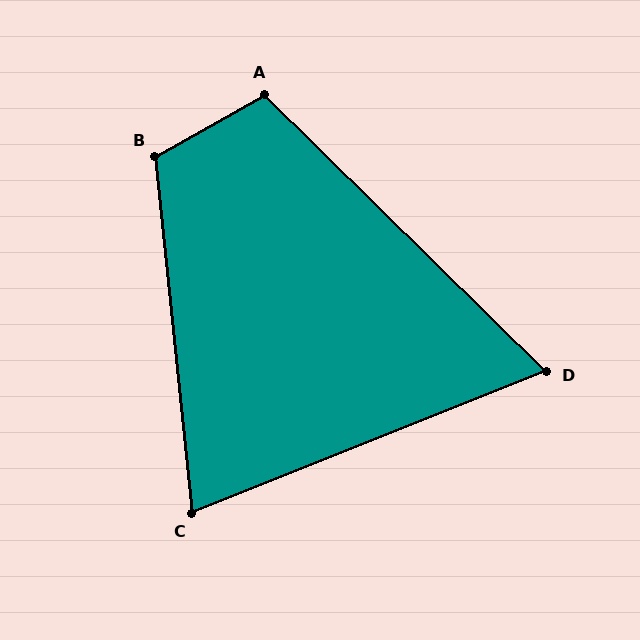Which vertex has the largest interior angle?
B, at approximately 114 degrees.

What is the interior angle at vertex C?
Approximately 74 degrees (acute).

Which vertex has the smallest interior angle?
D, at approximately 66 degrees.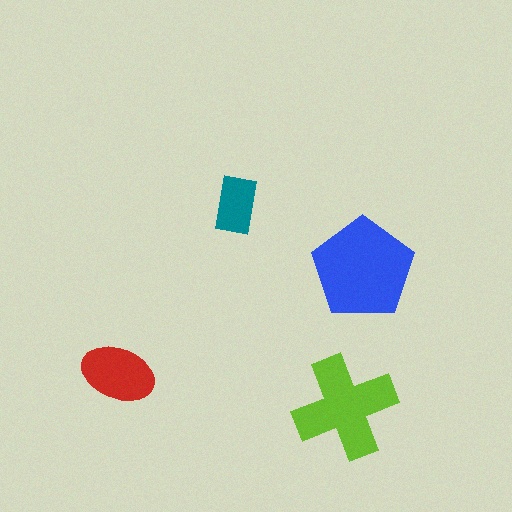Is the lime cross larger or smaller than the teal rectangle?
Larger.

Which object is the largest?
The blue pentagon.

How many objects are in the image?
There are 4 objects in the image.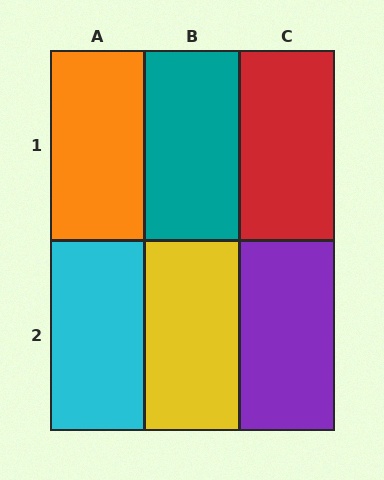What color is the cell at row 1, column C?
Red.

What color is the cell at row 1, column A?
Orange.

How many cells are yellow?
1 cell is yellow.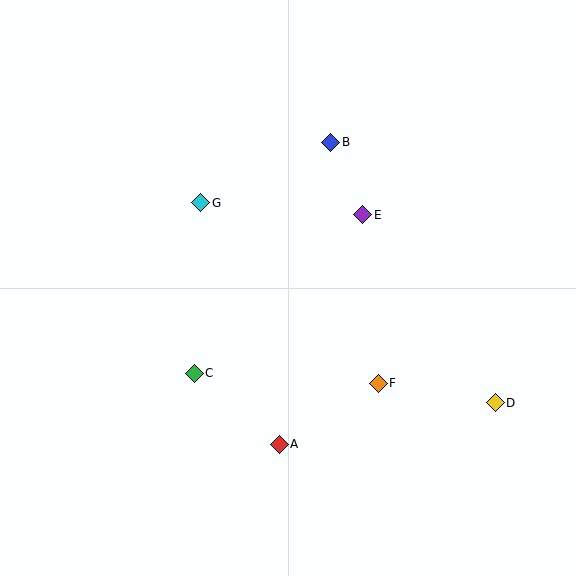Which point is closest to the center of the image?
Point E at (363, 215) is closest to the center.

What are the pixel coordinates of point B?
Point B is at (331, 142).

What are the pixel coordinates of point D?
Point D is at (495, 403).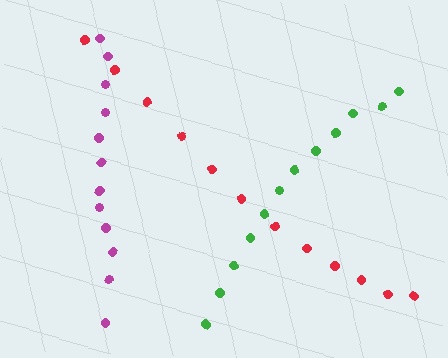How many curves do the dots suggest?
There are 3 distinct paths.